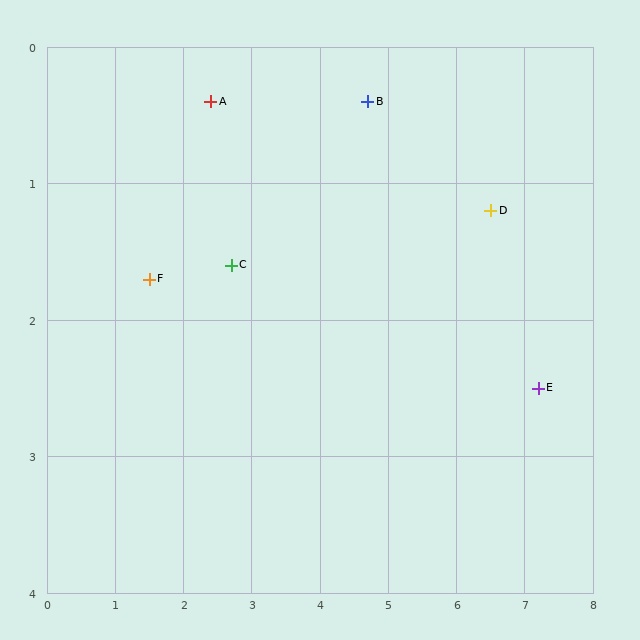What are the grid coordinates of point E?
Point E is at approximately (7.2, 2.5).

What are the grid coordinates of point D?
Point D is at approximately (6.5, 1.2).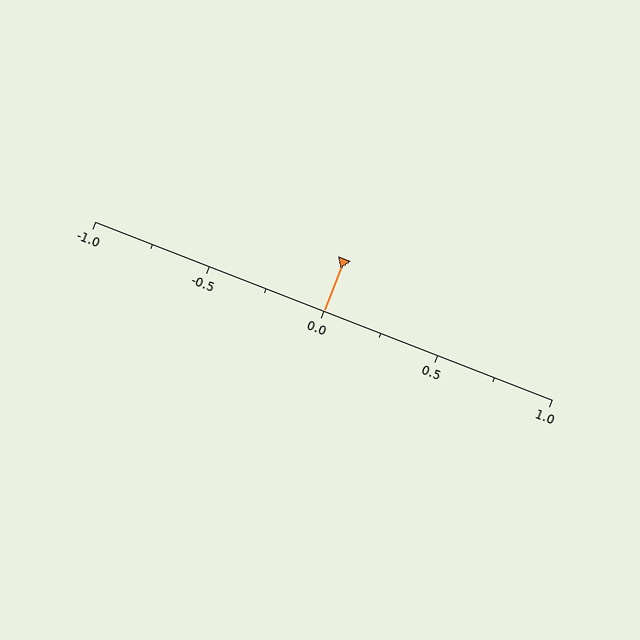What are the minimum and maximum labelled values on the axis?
The axis runs from -1.0 to 1.0.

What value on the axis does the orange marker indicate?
The marker indicates approximately 0.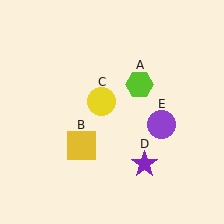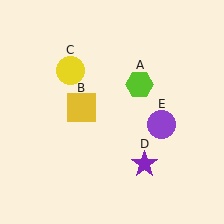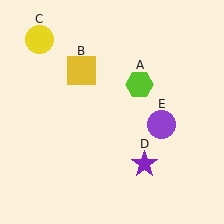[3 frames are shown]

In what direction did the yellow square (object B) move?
The yellow square (object B) moved up.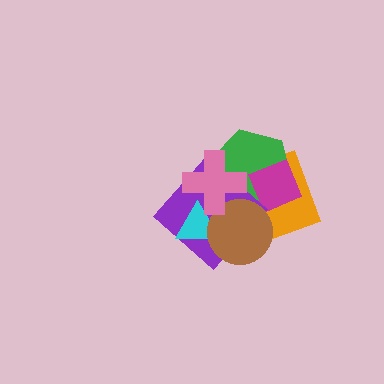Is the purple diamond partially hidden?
Yes, it is partially covered by another shape.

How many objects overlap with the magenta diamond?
2 objects overlap with the magenta diamond.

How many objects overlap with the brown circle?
5 objects overlap with the brown circle.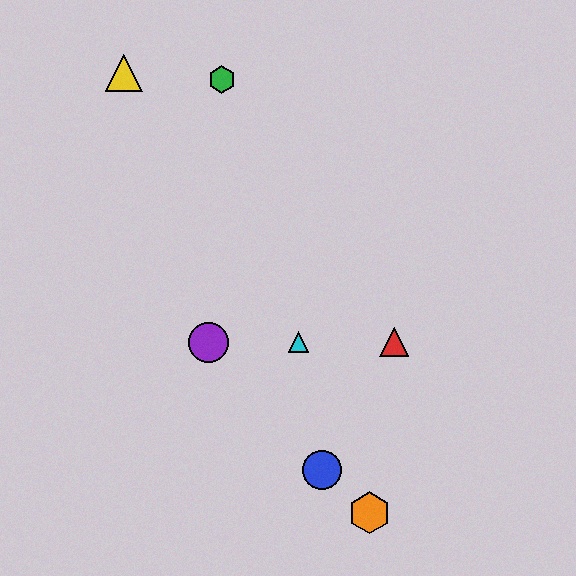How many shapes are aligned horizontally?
3 shapes (the red triangle, the purple circle, the cyan triangle) are aligned horizontally.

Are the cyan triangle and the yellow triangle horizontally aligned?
No, the cyan triangle is at y≈342 and the yellow triangle is at y≈73.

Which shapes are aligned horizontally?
The red triangle, the purple circle, the cyan triangle are aligned horizontally.